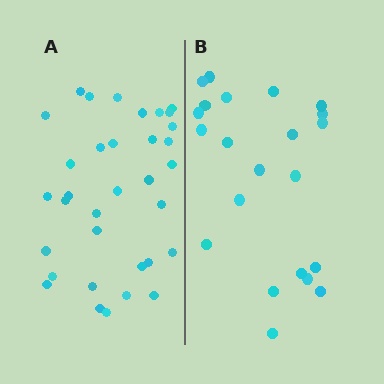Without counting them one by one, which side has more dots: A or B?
Region A (the left region) has more dots.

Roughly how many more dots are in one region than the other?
Region A has roughly 12 or so more dots than region B.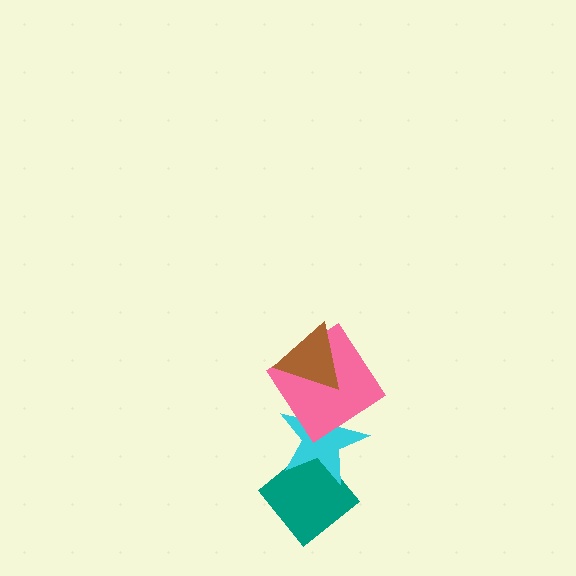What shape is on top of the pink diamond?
The brown triangle is on top of the pink diamond.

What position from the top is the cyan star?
The cyan star is 3rd from the top.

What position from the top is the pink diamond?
The pink diamond is 2nd from the top.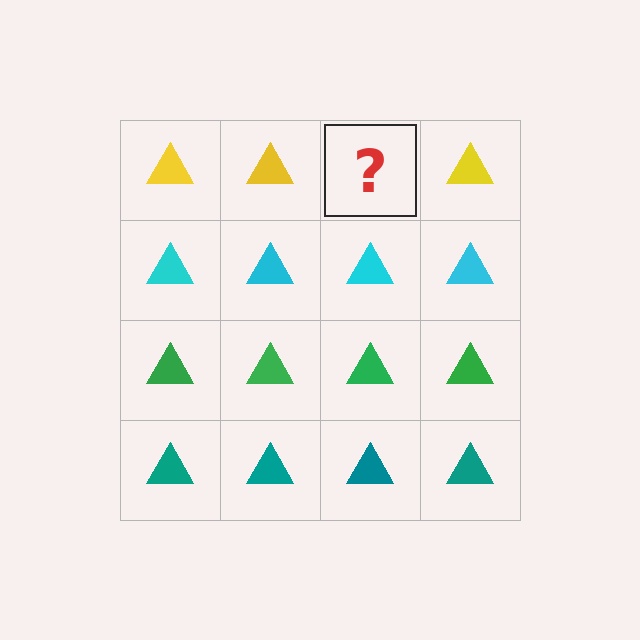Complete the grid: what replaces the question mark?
The question mark should be replaced with a yellow triangle.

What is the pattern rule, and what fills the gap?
The rule is that each row has a consistent color. The gap should be filled with a yellow triangle.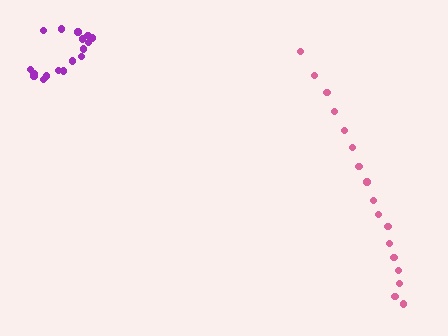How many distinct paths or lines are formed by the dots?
There are 2 distinct paths.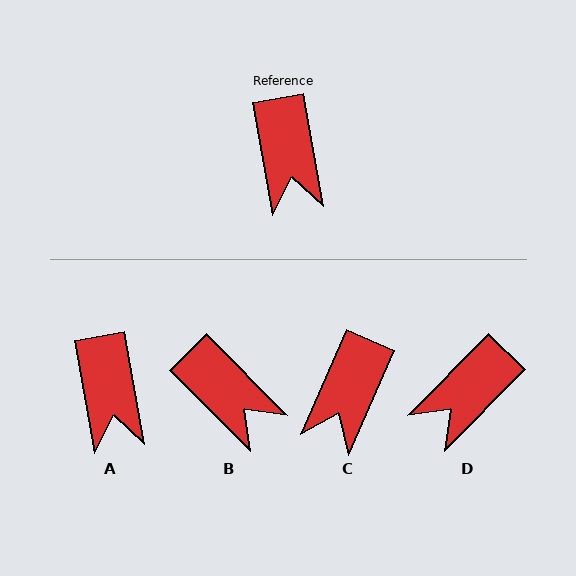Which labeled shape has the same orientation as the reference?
A.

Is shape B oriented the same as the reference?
No, it is off by about 35 degrees.